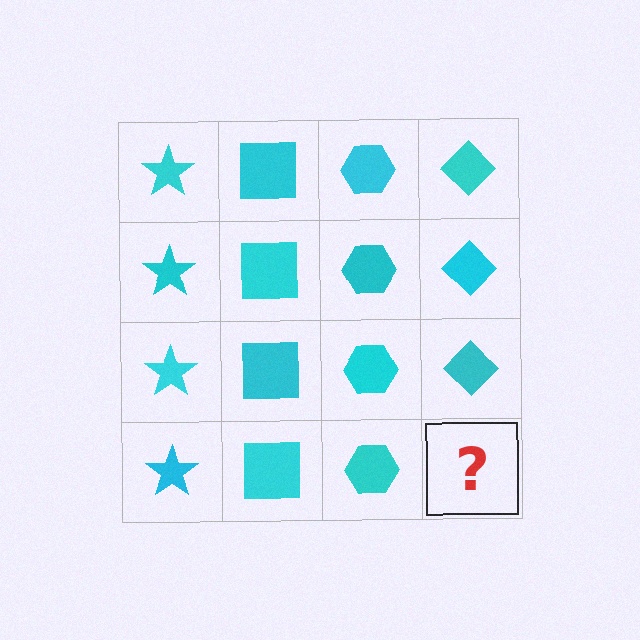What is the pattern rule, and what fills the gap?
The rule is that each column has a consistent shape. The gap should be filled with a cyan diamond.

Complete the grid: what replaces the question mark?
The question mark should be replaced with a cyan diamond.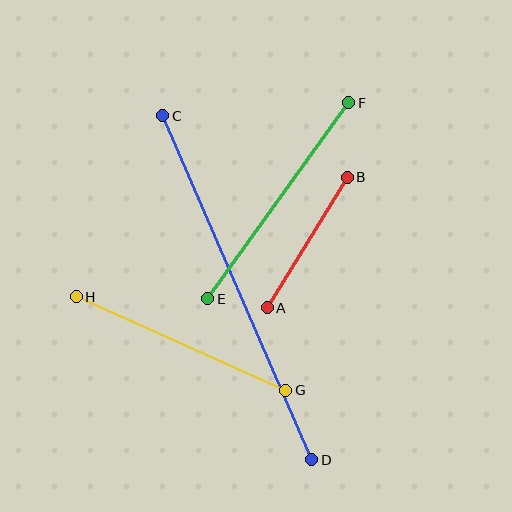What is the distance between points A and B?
The distance is approximately 153 pixels.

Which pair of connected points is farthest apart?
Points C and D are farthest apart.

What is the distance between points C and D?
The distance is approximately 375 pixels.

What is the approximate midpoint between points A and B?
The midpoint is at approximately (307, 242) pixels.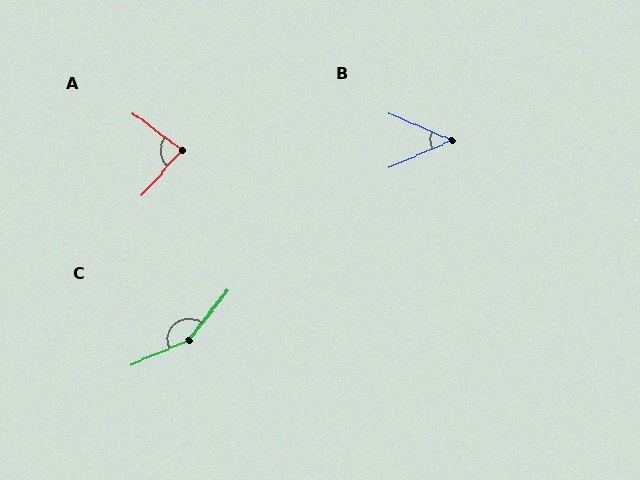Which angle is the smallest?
B, at approximately 47 degrees.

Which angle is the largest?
C, at approximately 151 degrees.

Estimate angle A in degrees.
Approximately 85 degrees.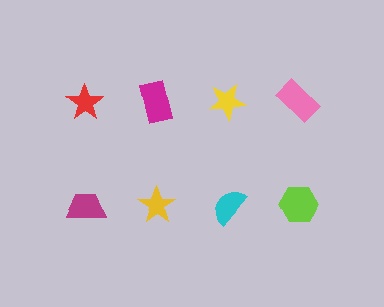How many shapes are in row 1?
4 shapes.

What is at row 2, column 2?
A yellow star.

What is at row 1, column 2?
A magenta rectangle.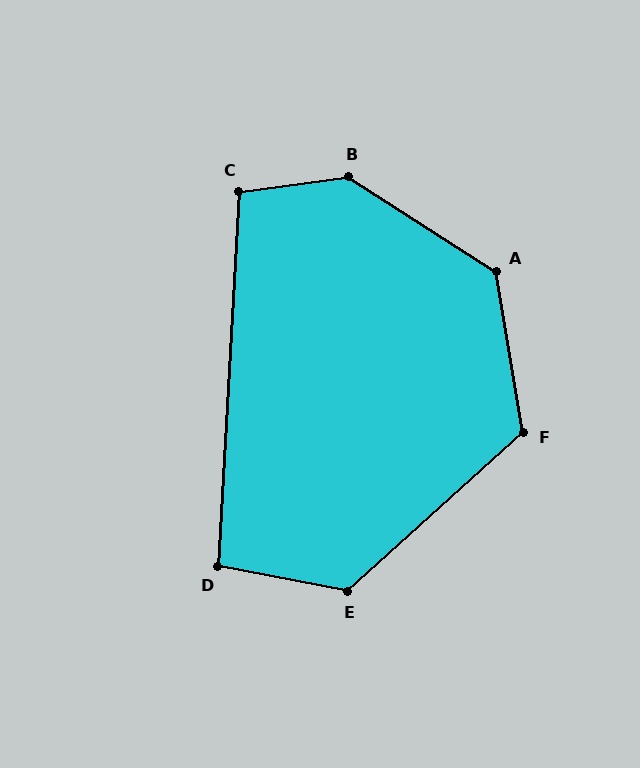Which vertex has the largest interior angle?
B, at approximately 140 degrees.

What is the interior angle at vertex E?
Approximately 127 degrees (obtuse).